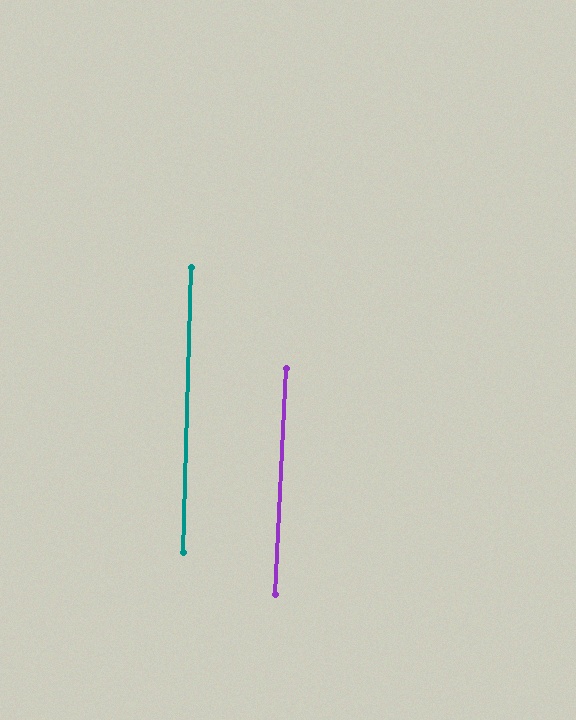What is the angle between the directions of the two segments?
Approximately 1 degree.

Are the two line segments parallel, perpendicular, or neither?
Parallel — their directions differ by only 1.3°.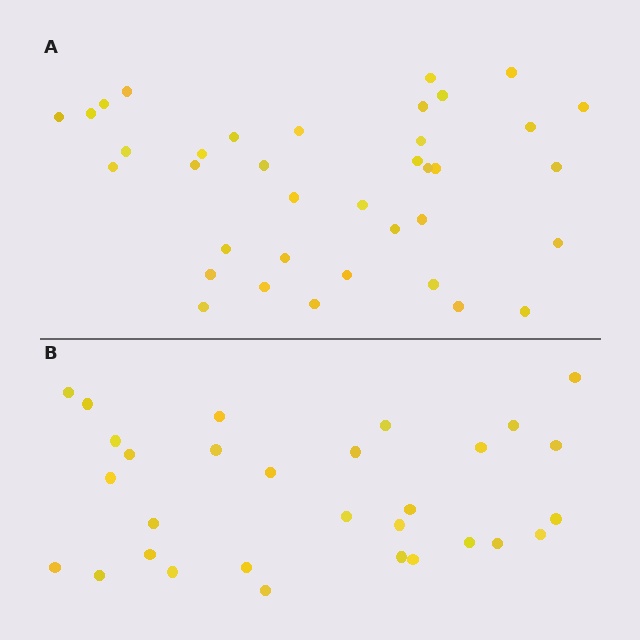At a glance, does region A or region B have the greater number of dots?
Region A (the top region) has more dots.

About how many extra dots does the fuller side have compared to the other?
Region A has roughly 8 or so more dots than region B.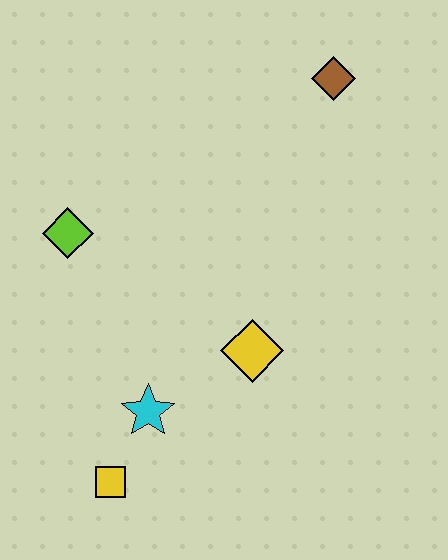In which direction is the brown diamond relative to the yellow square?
The brown diamond is above the yellow square.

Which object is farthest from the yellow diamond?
The brown diamond is farthest from the yellow diamond.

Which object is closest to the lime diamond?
The cyan star is closest to the lime diamond.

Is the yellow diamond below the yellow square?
No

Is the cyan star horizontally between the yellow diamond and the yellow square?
Yes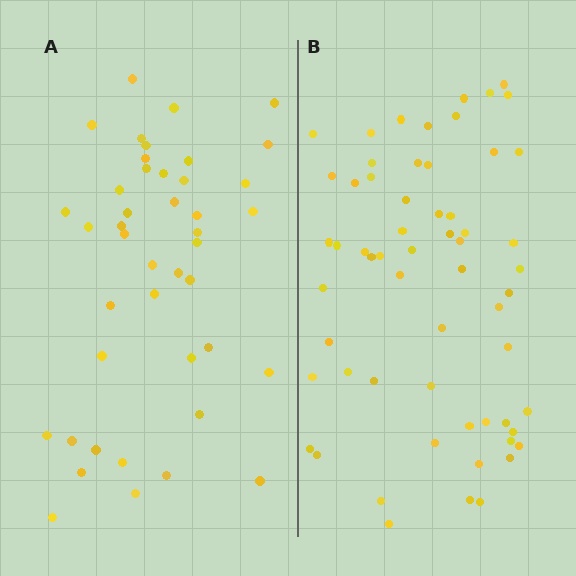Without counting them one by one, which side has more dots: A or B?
Region B (the right region) has more dots.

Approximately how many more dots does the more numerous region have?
Region B has approximately 15 more dots than region A.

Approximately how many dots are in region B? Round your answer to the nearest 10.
About 60 dots.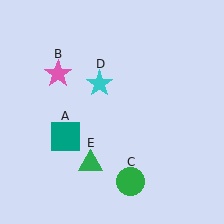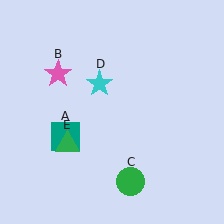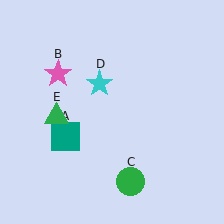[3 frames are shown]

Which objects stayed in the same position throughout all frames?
Teal square (object A) and pink star (object B) and green circle (object C) and cyan star (object D) remained stationary.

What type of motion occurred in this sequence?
The green triangle (object E) rotated clockwise around the center of the scene.